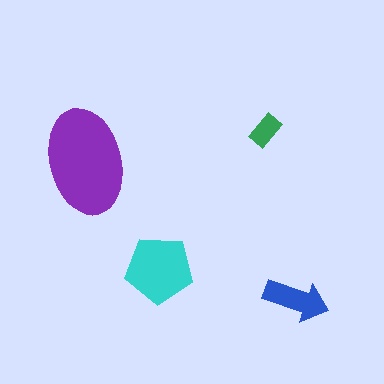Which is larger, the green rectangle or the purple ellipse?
The purple ellipse.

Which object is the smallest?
The green rectangle.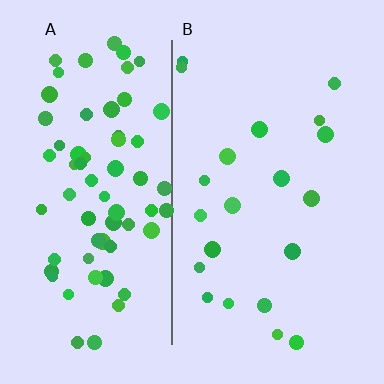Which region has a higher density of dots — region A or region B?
A (the left).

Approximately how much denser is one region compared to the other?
Approximately 3.3× — region A over region B.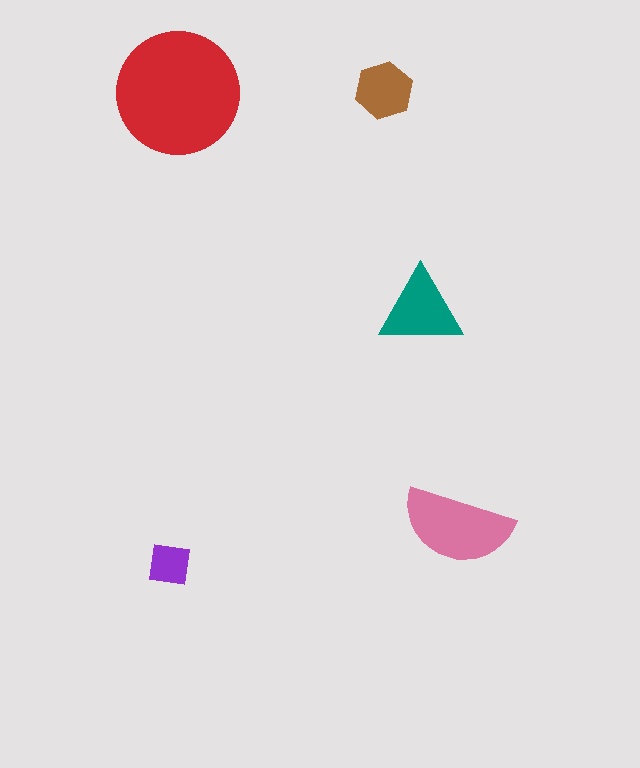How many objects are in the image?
There are 5 objects in the image.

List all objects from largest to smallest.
The red circle, the pink semicircle, the teal triangle, the brown hexagon, the purple square.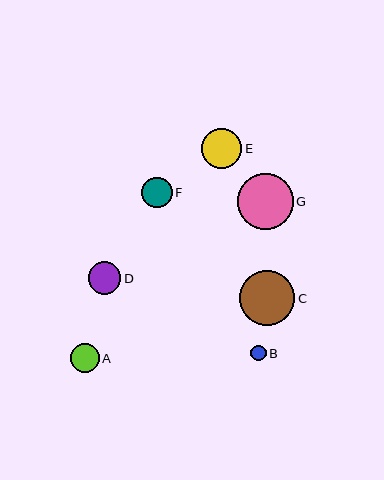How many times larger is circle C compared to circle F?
Circle C is approximately 1.8 times the size of circle F.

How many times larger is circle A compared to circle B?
Circle A is approximately 1.9 times the size of circle B.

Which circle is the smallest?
Circle B is the smallest with a size of approximately 15 pixels.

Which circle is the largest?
Circle G is the largest with a size of approximately 56 pixels.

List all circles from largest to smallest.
From largest to smallest: G, C, E, D, F, A, B.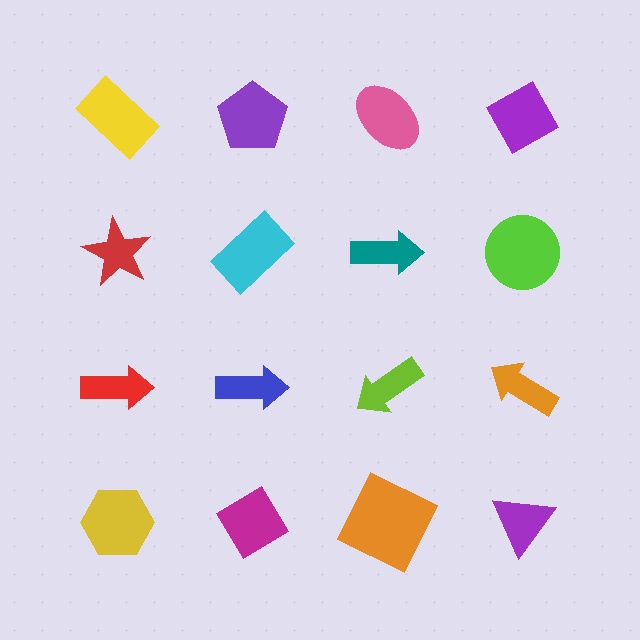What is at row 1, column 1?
A yellow rectangle.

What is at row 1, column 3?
A pink ellipse.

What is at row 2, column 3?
A teal arrow.